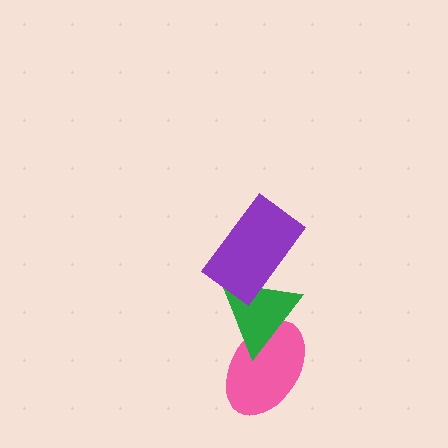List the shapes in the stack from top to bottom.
From top to bottom: the purple rectangle, the green triangle, the pink ellipse.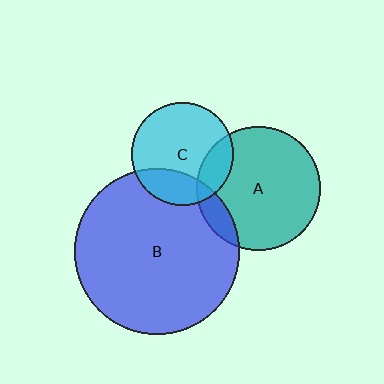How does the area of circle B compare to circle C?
Approximately 2.6 times.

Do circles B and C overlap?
Yes.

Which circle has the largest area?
Circle B (blue).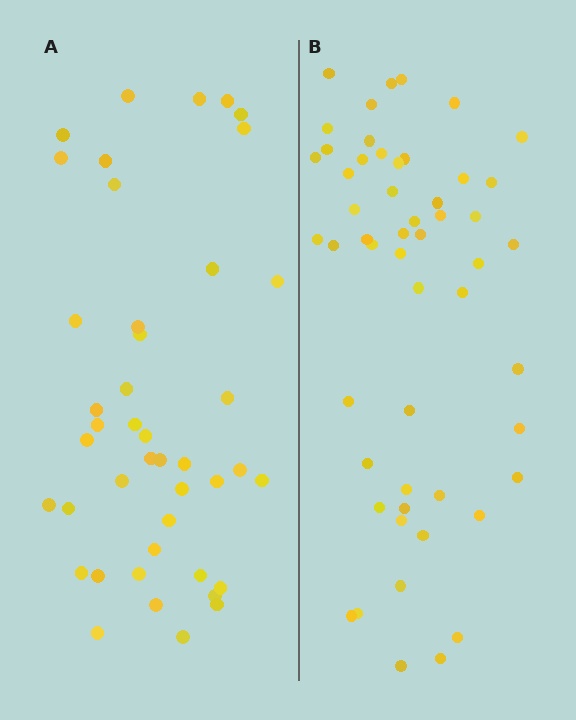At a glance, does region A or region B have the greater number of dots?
Region B (the right region) has more dots.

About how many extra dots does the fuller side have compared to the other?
Region B has roughly 10 or so more dots than region A.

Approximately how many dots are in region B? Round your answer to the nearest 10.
About 50 dots. (The exact count is 53, which rounds to 50.)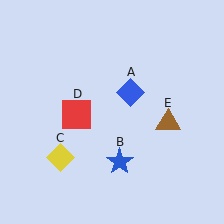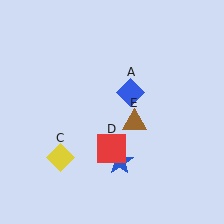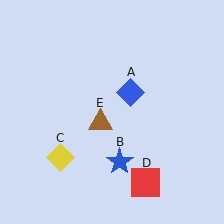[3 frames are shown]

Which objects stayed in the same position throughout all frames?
Blue diamond (object A) and blue star (object B) and yellow diamond (object C) remained stationary.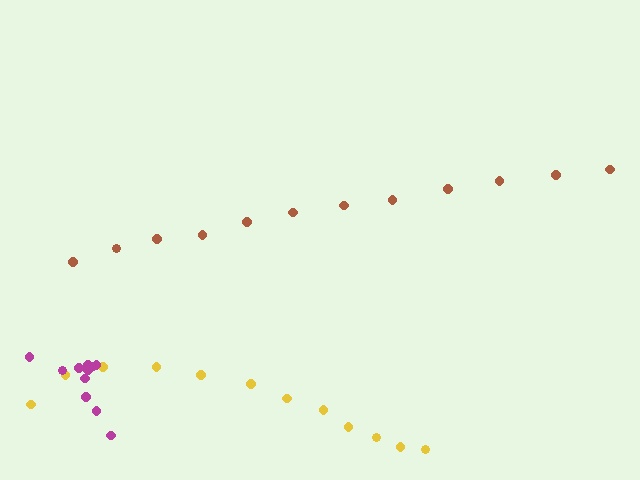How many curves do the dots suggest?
There are 3 distinct paths.